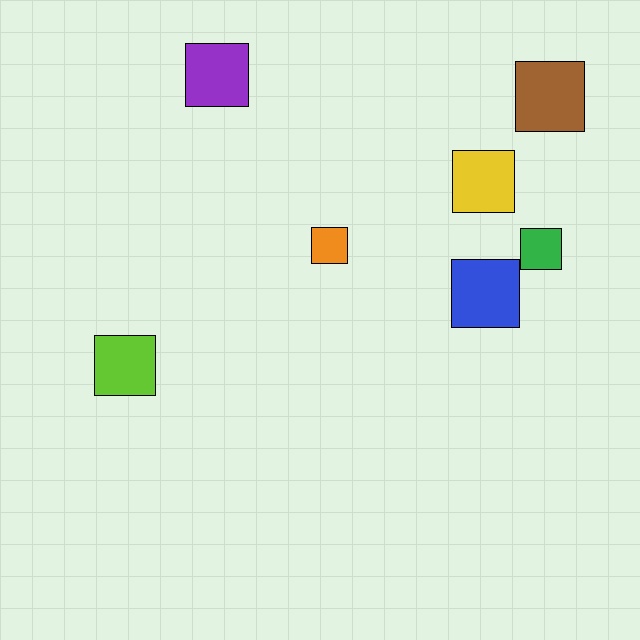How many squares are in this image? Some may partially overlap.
There are 7 squares.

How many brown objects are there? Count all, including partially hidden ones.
There is 1 brown object.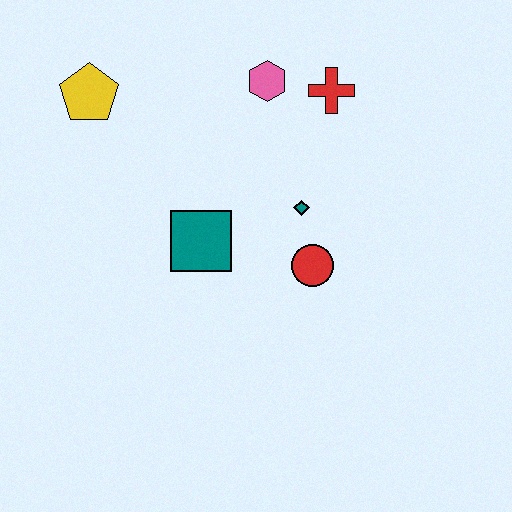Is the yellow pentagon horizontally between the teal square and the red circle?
No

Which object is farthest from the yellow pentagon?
The red circle is farthest from the yellow pentagon.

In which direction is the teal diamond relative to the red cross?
The teal diamond is below the red cross.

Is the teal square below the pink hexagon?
Yes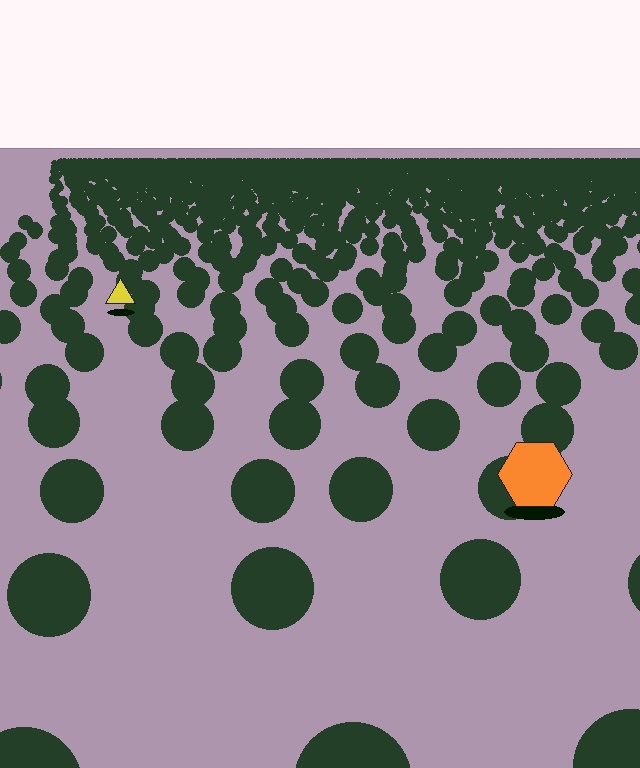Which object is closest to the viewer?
The orange hexagon is closest. The texture marks near it are larger and more spread out.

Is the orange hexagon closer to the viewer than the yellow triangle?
Yes. The orange hexagon is closer — you can tell from the texture gradient: the ground texture is coarser near it.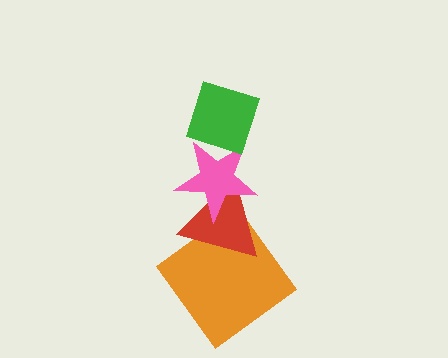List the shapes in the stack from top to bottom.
From top to bottom: the green diamond, the pink star, the red triangle, the orange diamond.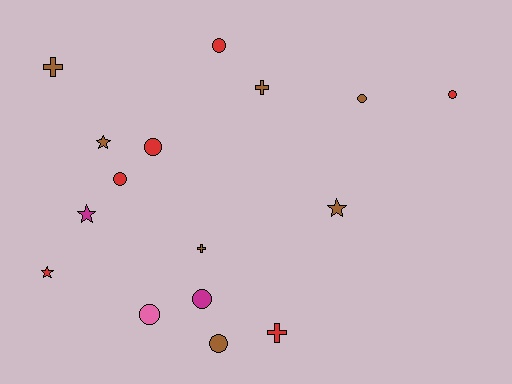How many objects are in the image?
There are 16 objects.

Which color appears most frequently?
Brown, with 7 objects.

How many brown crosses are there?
There are 3 brown crosses.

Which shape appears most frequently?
Circle, with 8 objects.